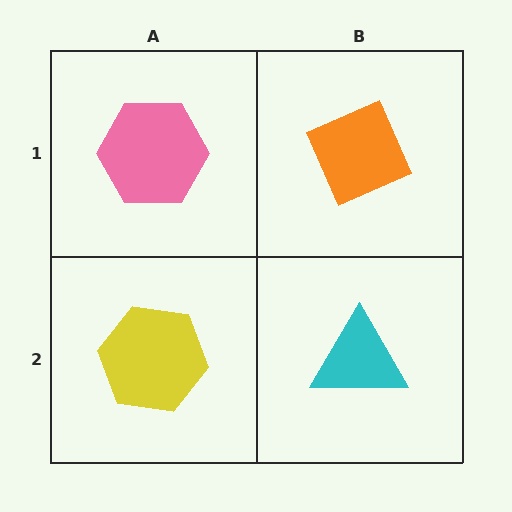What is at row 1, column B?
An orange diamond.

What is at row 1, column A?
A pink hexagon.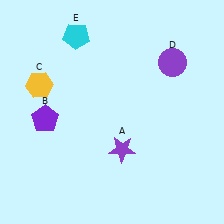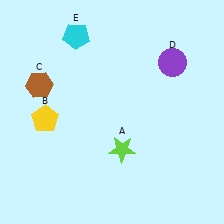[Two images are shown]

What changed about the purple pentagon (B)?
In Image 1, B is purple. In Image 2, it changed to yellow.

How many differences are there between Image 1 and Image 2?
There are 3 differences between the two images.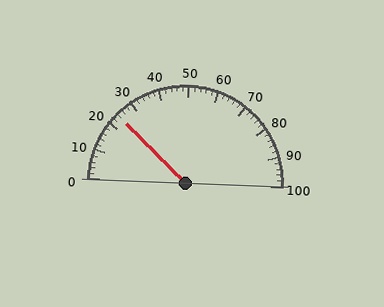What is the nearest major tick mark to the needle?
The nearest major tick mark is 20.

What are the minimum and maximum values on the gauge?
The gauge ranges from 0 to 100.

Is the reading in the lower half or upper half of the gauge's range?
The reading is in the lower half of the range (0 to 100).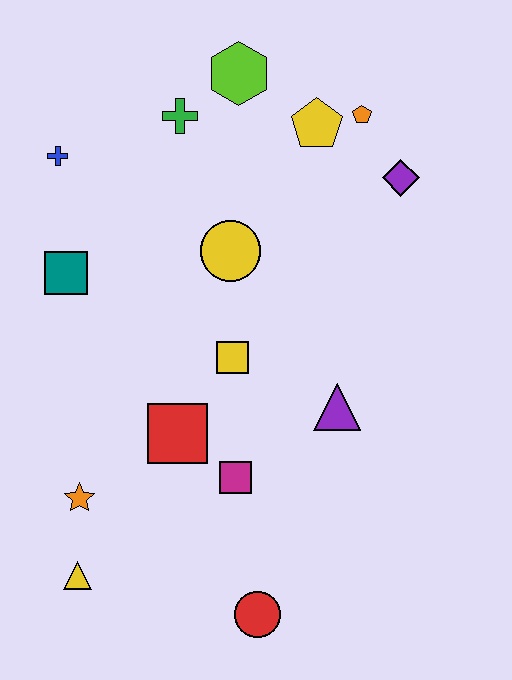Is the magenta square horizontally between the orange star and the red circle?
Yes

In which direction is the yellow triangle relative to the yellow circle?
The yellow triangle is below the yellow circle.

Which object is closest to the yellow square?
The red square is closest to the yellow square.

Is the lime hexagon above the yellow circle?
Yes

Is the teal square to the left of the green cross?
Yes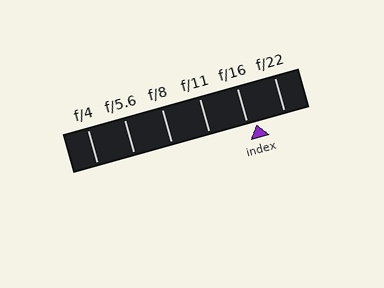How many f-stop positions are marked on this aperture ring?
There are 6 f-stop positions marked.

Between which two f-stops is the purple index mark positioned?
The index mark is between f/16 and f/22.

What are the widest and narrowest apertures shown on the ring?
The widest aperture shown is f/4 and the narrowest is f/22.